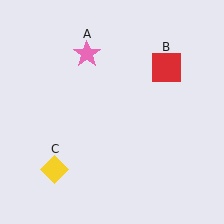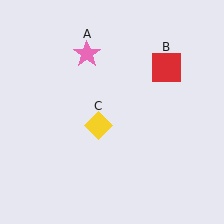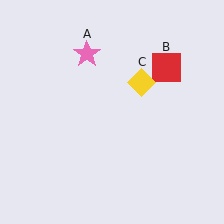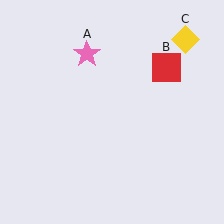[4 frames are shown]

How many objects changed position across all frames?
1 object changed position: yellow diamond (object C).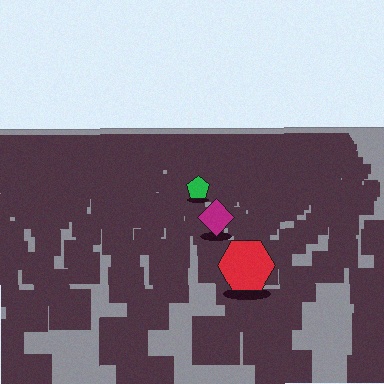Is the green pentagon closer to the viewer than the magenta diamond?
No. The magenta diamond is closer — you can tell from the texture gradient: the ground texture is coarser near it.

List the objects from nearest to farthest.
From nearest to farthest: the red hexagon, the magenta diamond, the green pentagon.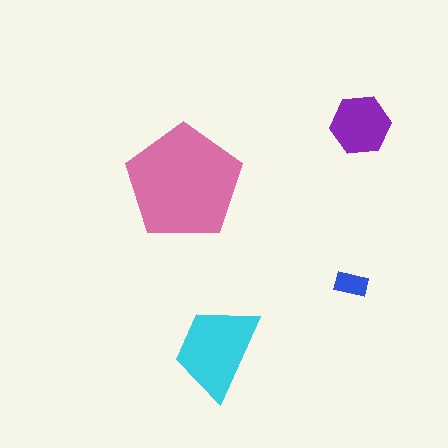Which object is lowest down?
The cyan trapezoid is bottommost.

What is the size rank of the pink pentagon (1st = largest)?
1st.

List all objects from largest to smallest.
The pink pentagon, the cyan trapezoid, the purple hexagon, the blue rectangle.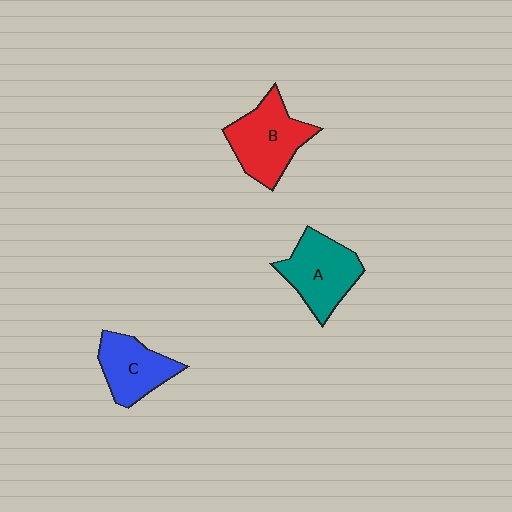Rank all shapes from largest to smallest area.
From largest to smallest: B (red), A (teal), C (blue).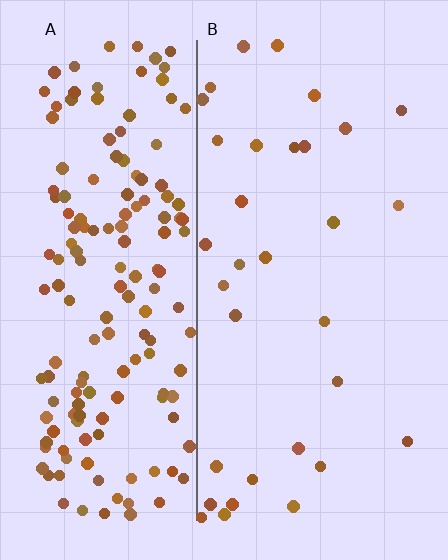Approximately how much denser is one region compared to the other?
Approximately 5.3× — region A over region B.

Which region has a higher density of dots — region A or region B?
A (the left).